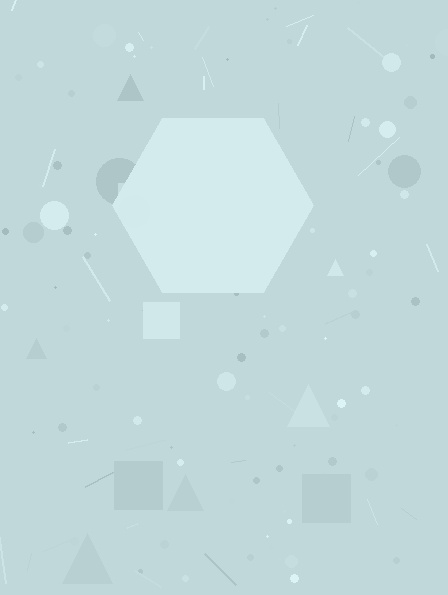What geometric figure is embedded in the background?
A hexagon is embedded in the background.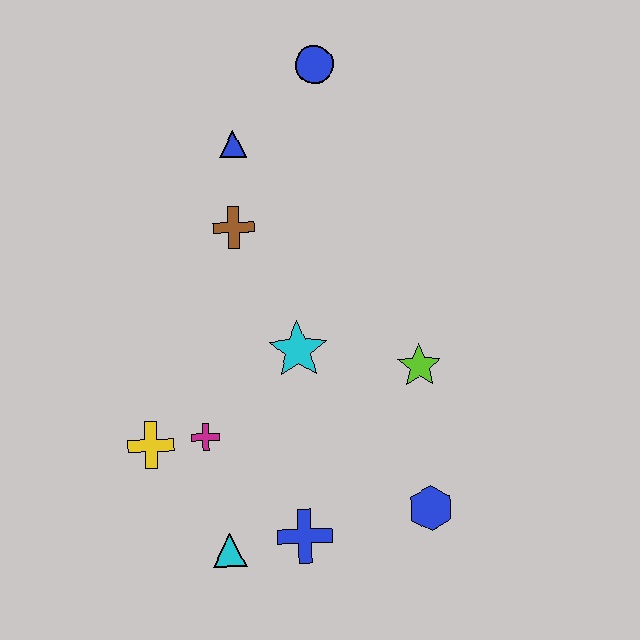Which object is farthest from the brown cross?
The blue hexagon is farthest from the brown cross.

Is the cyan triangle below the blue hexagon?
Yes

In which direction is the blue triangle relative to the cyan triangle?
The blue triangle is above the cyan triangle.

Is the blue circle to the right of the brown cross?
Yes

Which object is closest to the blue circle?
The blue triangle is closest to the blue circle.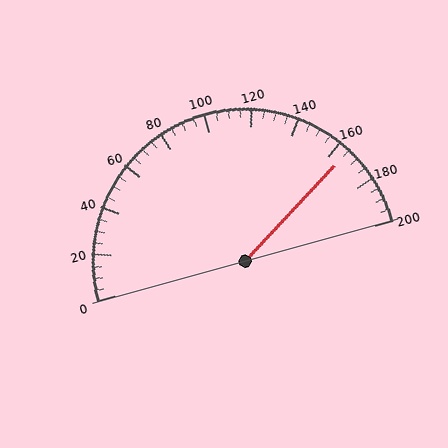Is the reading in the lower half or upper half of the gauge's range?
The reading is in the upper half of the range (0 to 200).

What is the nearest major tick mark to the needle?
The nearest major tick mark is 160.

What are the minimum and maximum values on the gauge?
The gauge ranges from 0 to 200.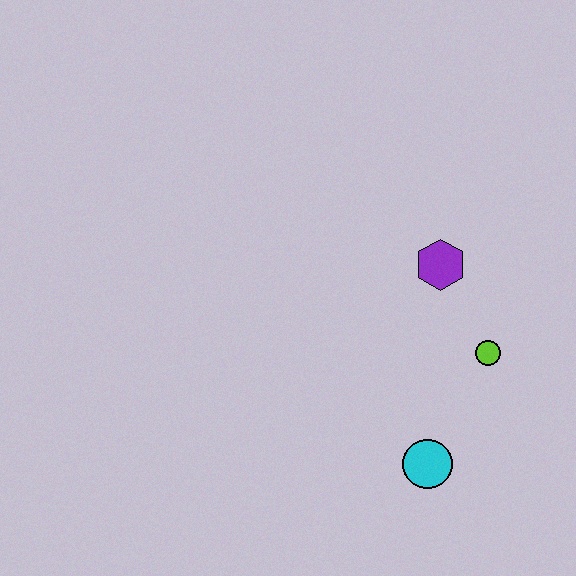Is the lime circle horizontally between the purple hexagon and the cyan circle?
No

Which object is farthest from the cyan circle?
The purple hexagon is farthest from the cyan circle.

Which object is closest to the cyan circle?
The lime circle is closest to the cyan circle.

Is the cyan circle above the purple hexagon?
No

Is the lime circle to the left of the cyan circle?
No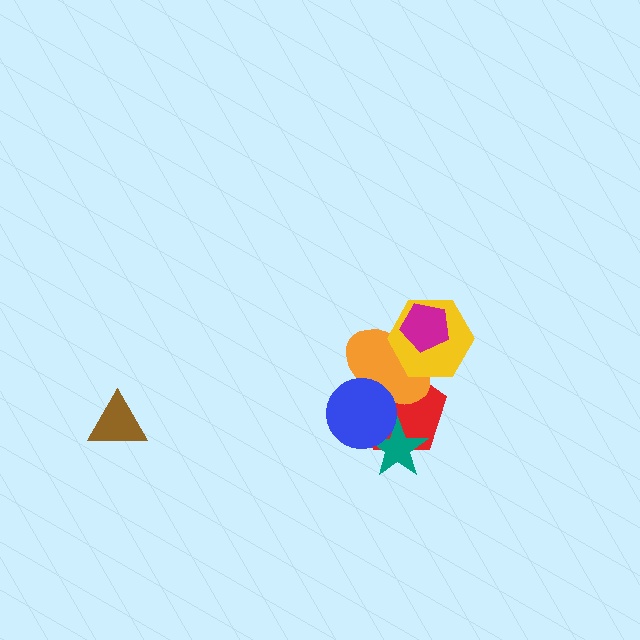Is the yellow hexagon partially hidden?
Yes, it is partially covered by another shape.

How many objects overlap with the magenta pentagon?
2 objects overlap with the magenta pentagon.